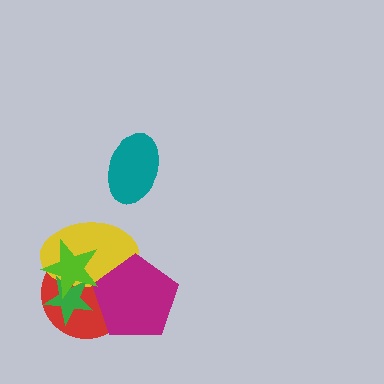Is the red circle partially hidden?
Yes, it is partially covered by another shape.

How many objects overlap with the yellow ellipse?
4 objects overlap with the yellow ellipse.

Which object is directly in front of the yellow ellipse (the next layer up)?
The magenta pentagon is directly in front of the yellow ellipse.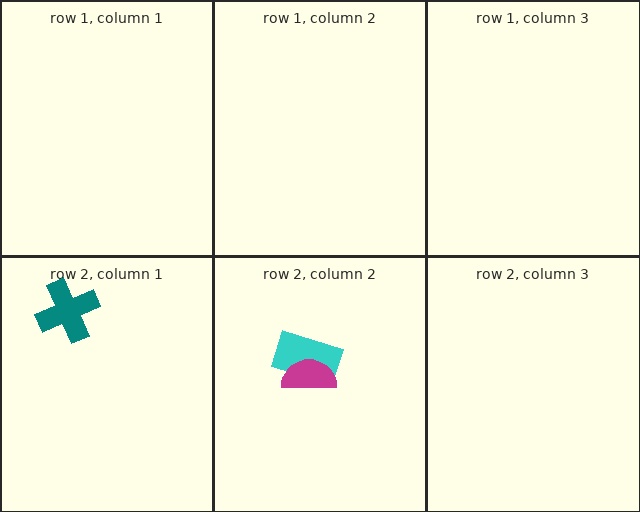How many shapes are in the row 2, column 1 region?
1.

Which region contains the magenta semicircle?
The row 2, column 2 region.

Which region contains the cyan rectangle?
The row 2, column 2 region.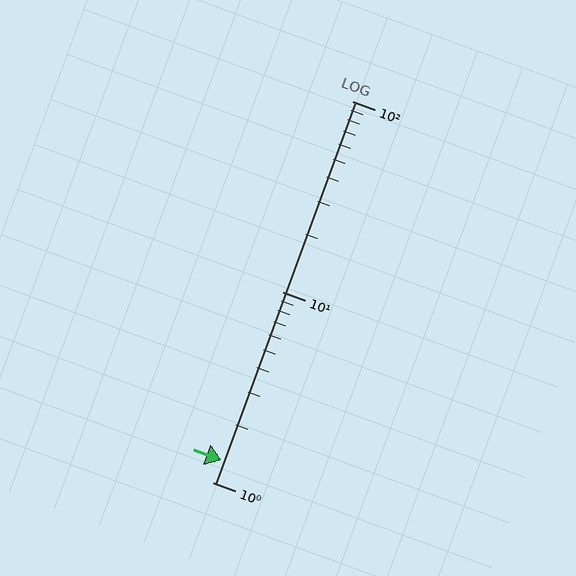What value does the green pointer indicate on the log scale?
The pointer indicates approximately 1.3.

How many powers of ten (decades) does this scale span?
The scale spans 2 decades, from 1 to 100.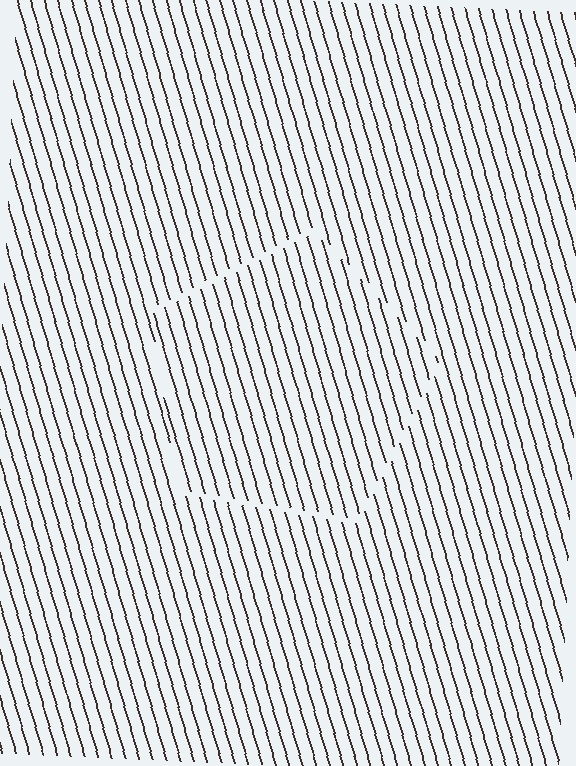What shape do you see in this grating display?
An illusory pentagon. The interior of the shape contains the same grating, shifted by half a period — the contour is defined by the phase discontinuity where line-ends from the inner and outer gratings abut.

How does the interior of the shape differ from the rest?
The interior of the shape contains the same grating, shifted by half a period — the contour is defined by the phase discontinuity where line-ends from the inner and outer gratings abut.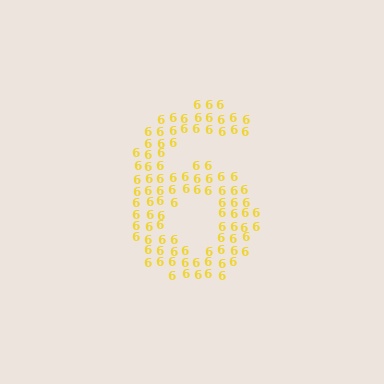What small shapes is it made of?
It is made of small digit 6's.